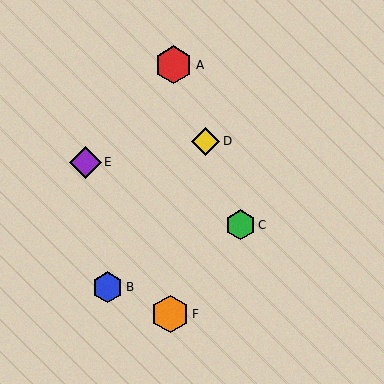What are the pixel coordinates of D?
Object D is at (206, 141).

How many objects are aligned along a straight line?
3 objects (A, C, D) are aligned along a straight line.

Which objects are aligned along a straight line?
Objects A, C, D are aligned along a straight line.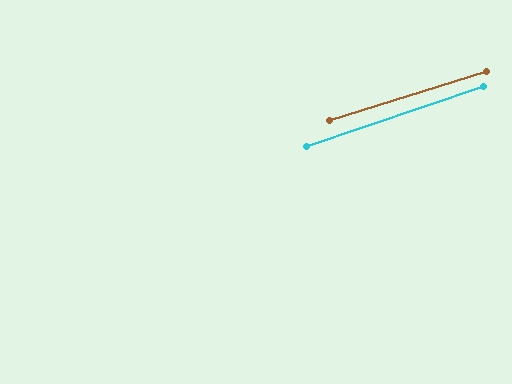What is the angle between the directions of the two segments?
Approximately 1 degree.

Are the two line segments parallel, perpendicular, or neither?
Parallel — their directions differ by only 1.3°.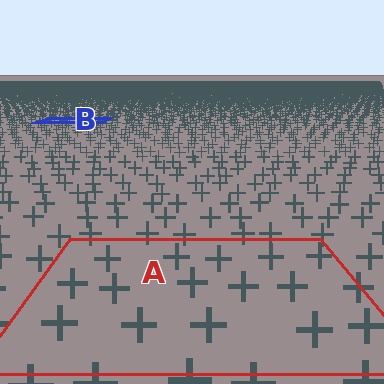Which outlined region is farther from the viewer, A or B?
Region B is farther from the viewer — the texture elements inside it appear smaller and more densely packed.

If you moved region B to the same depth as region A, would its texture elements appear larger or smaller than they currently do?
They would appear larger. At a closer depth, the same texture elements are projected at a bigger on-screen size.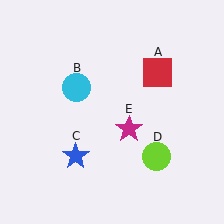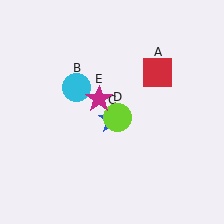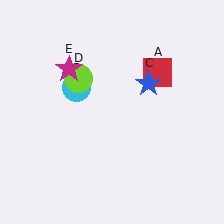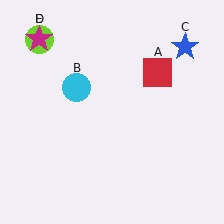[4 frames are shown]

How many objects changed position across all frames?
3 objects changed position: blue star (object C), lime circle (object D), magenta star (object E).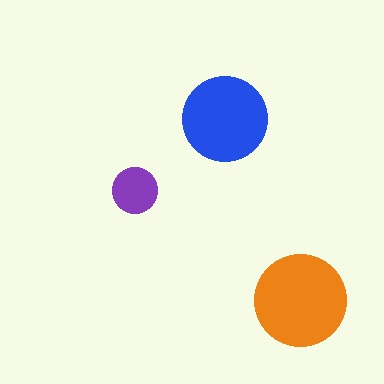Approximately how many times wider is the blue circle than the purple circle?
About 2 times wider.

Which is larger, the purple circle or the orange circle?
The orange one.